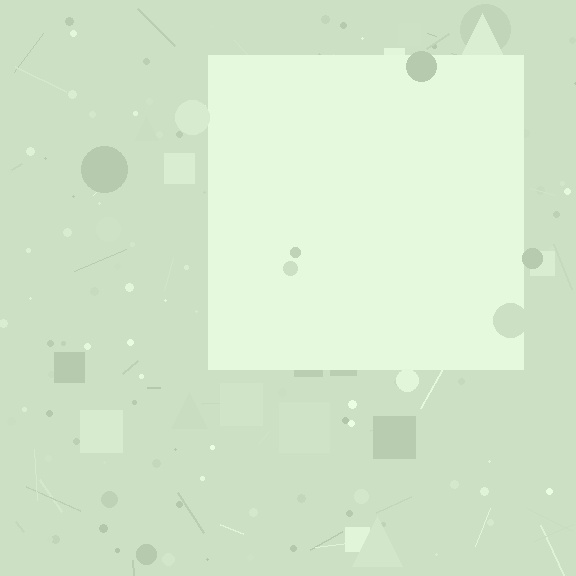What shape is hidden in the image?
A square is hidden in the image.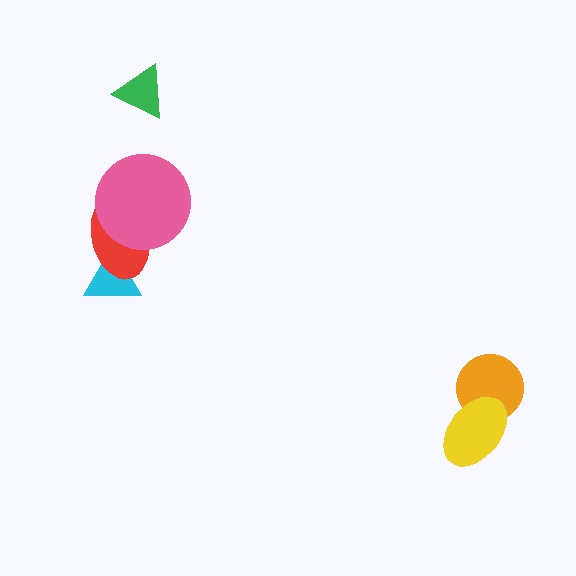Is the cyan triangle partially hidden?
Yes, it is partially covered by another shape.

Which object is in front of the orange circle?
The yellow ellipse is in front of the orange circle.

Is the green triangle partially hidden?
No, no other shape covers it.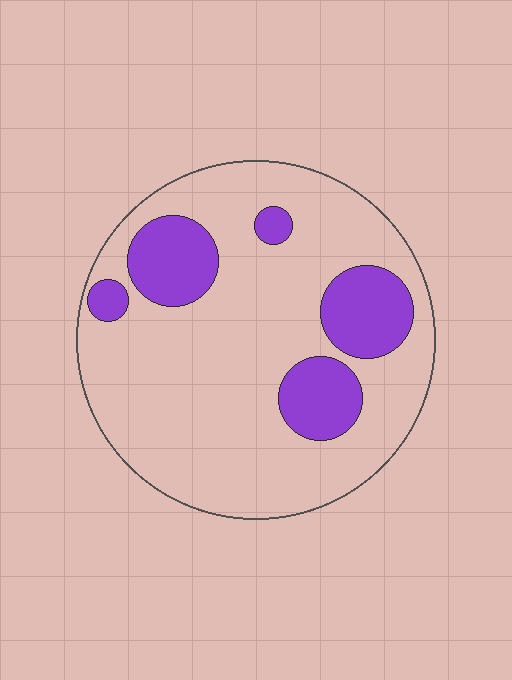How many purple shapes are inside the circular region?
5.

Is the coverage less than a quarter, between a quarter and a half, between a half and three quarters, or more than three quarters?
Less than a quarter.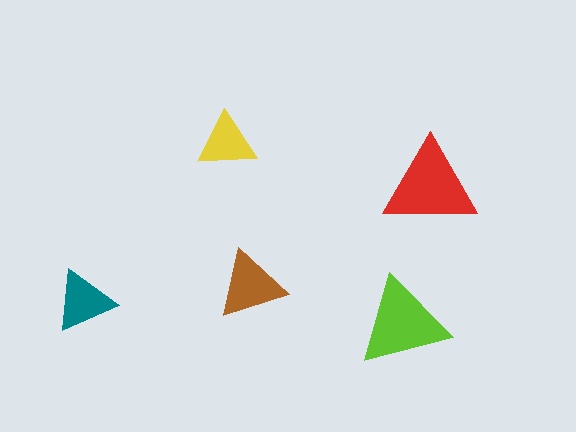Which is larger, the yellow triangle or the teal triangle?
The teal one.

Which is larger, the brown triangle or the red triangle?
The red one.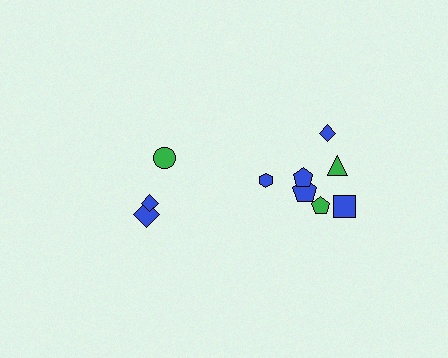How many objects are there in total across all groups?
There are 10 objects.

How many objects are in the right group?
There are 7 objects.